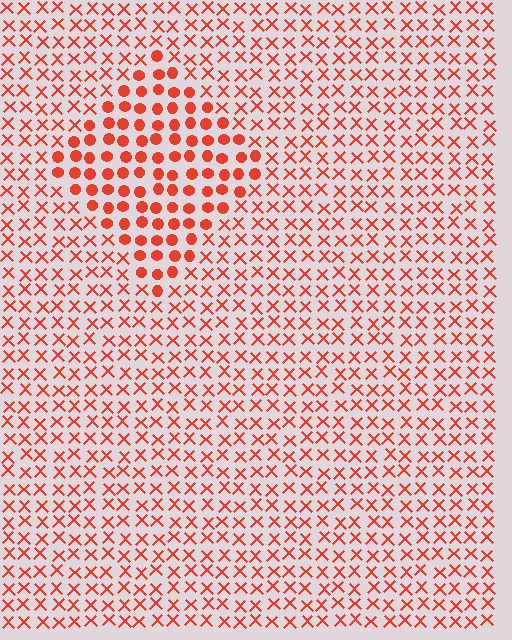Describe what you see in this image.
The image is filled with small red elements arranged in a uniform grid. A diamond-shaped region contains circles, while the surrounding area contains X marks. The boundary is defined purely by the change in element shape.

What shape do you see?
I see a diamond.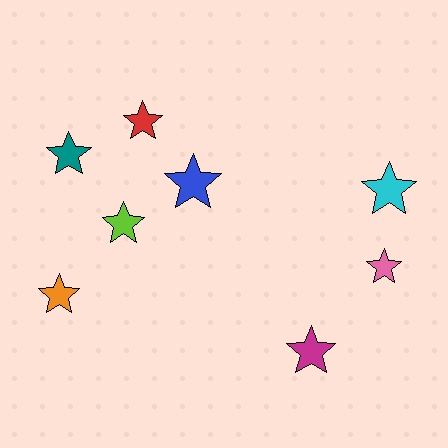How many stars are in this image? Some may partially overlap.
There are 8 stars.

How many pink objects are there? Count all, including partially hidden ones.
There is 1 pink object.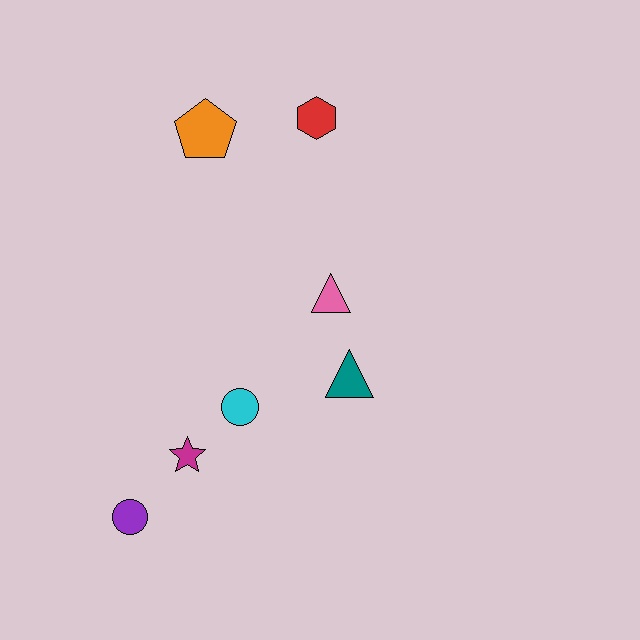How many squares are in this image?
There are no squares.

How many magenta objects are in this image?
There is 1 magenta object.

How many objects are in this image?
There are 7 objects.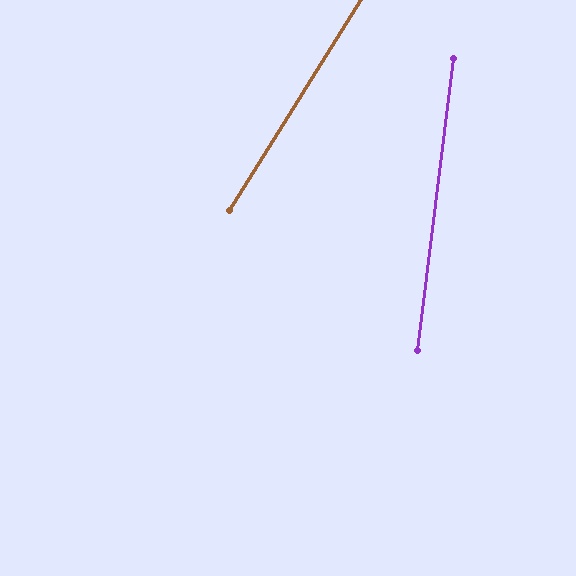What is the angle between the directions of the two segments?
Approximately 25 degrees.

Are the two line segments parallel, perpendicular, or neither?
Neither parallel nor perpendicular — they differ by about 25°.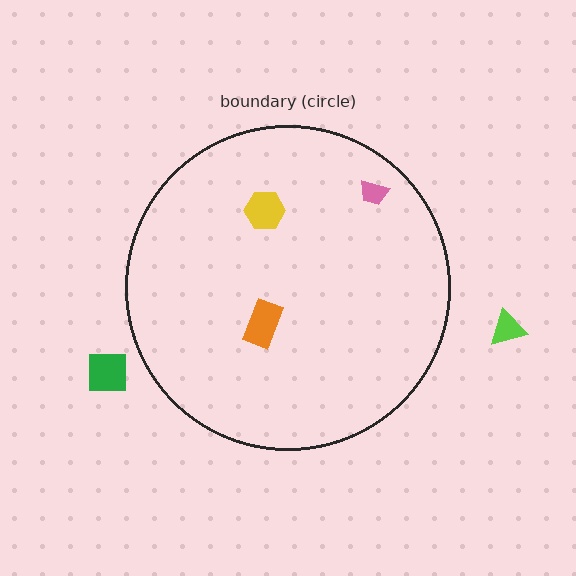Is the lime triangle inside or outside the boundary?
Outside.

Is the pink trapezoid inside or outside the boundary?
Inside.